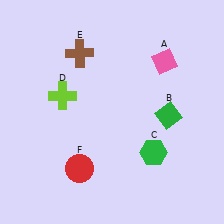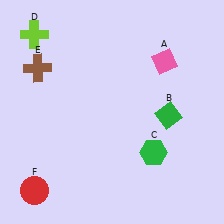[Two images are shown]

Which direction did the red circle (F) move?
The red circle (F) moved left.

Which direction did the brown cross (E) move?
The brown cross (E) moved left.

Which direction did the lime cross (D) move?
The lime cross (D) moved up.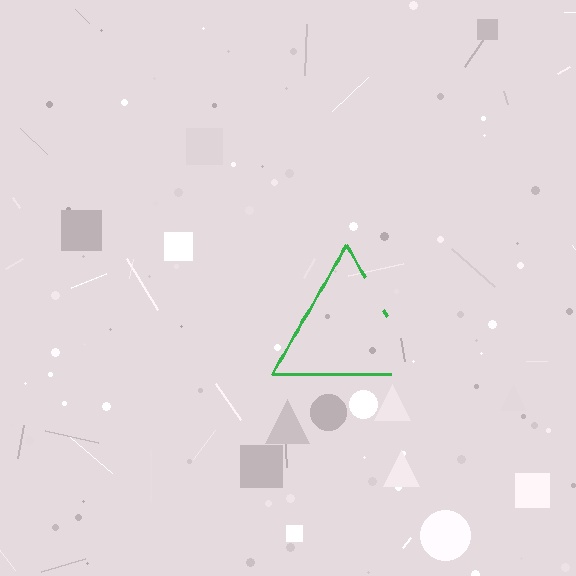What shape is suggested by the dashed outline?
The dashed outline suggests a triangle.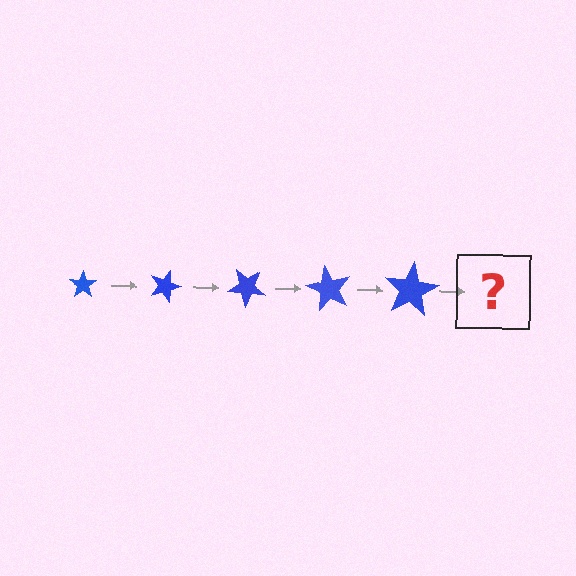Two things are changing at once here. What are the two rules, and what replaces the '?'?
The two rules are that the star grows larger each step and it rotates 20 degrees each step. The '?' should be a star, larger than the previous one and rotated 100 degrees from the start.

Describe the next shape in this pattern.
It should be a star, larger than the previous one and rotated 100 degrees from the start.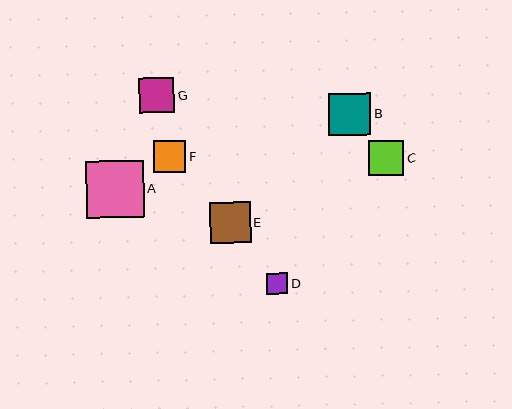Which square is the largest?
Square A is the largest with a size of approximately 57 pixels.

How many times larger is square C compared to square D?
Square C is approximately 1.7 times the size of square D.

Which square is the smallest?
Square D is the smallest with a size of approximately 21 pixels.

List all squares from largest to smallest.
From largest to smallest: A, B, E, C, G, F, D.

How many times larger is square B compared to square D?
Square B is approximately 2.0 times the size of square D.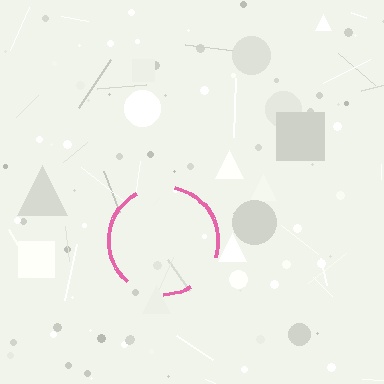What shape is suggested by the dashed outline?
The dashed outline suggests a circle.